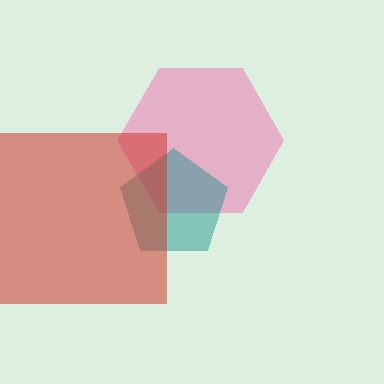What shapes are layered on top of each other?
The layered shapes are: a pink hexagon, a teal pentagon, a red square.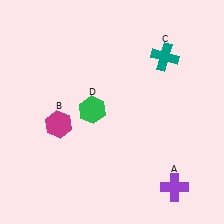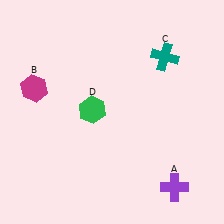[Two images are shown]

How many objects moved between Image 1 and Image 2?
1 object moved between the two images.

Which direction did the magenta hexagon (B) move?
The magenta hexagon (B) moved up.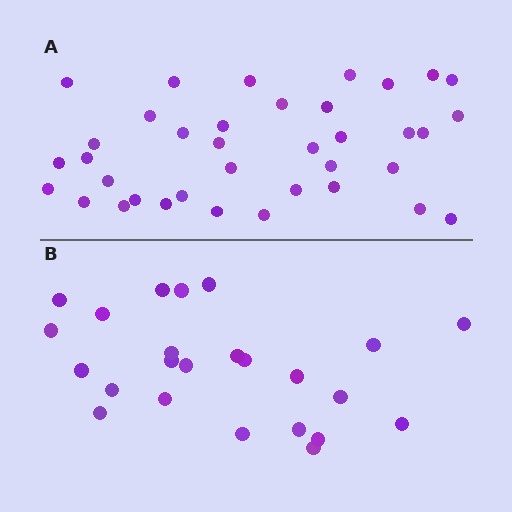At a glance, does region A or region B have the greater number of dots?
Region A (the top region) has more dots.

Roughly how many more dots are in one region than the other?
Region A has approximately 15 more dots than region B.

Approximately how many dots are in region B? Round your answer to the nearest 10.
About 20 dots. (The exact count is 24, which rounds to 20.)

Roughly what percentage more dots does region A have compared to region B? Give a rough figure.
About 55% more.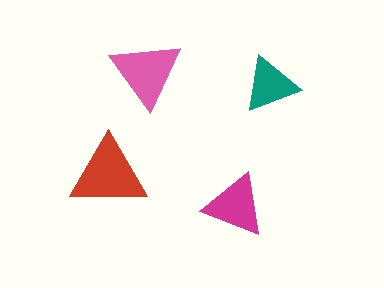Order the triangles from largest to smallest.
the red one, the pink one, the magenta one, the teal one.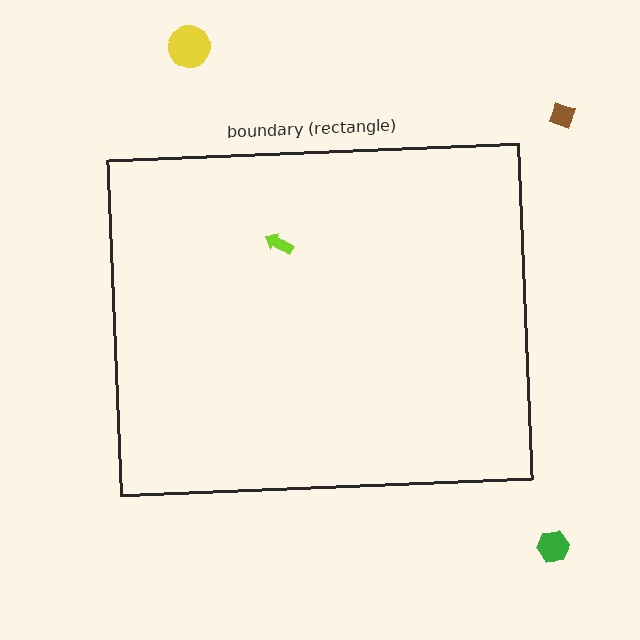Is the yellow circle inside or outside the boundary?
Outside.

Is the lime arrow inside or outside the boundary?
Inside.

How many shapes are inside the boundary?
1 inside, 3 outside.